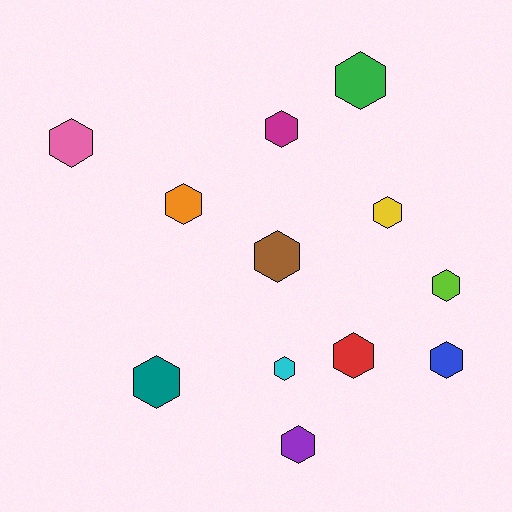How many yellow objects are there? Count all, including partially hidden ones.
There is 1 yellow object.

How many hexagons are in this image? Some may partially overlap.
There are 12 hexagons.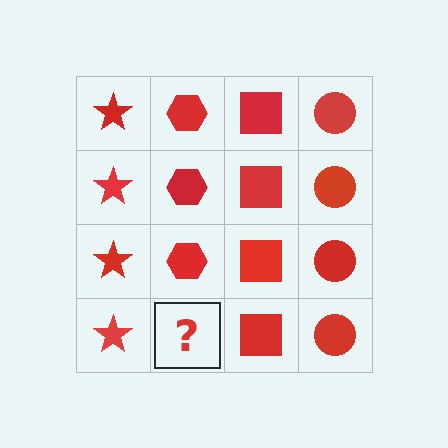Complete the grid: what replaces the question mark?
The question mark should be replaced with a red hexagon.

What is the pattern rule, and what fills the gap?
The rule is that each column has a consistent shape. The gap should be filled with a red hexagon.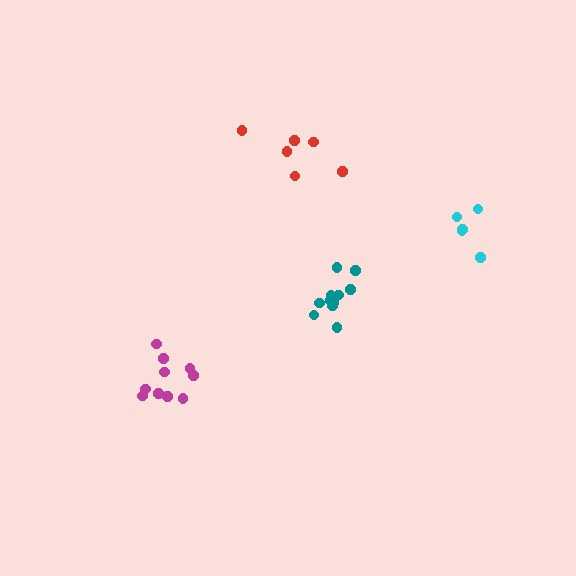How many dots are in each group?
Group 1: 11 dots, Group 2: 5 dots, Group 3: 6 dots, Group 4: 10 dots (32 total).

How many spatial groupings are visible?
There are 4 spatial groupings.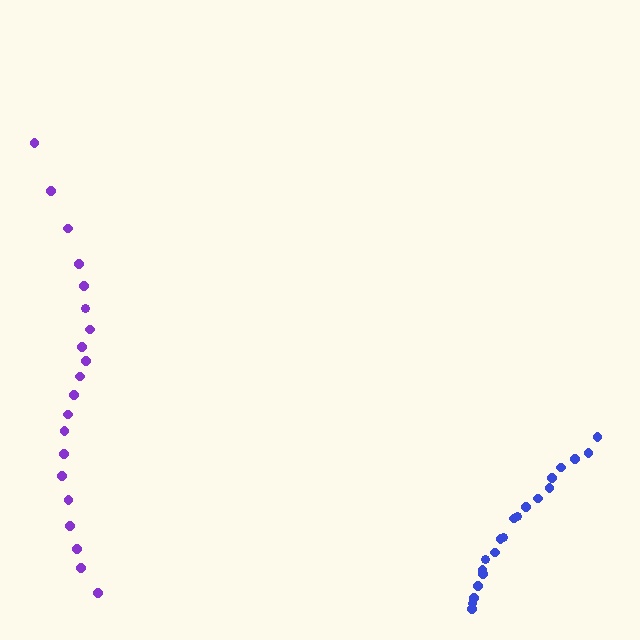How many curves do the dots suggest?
There are 2 distinct paths.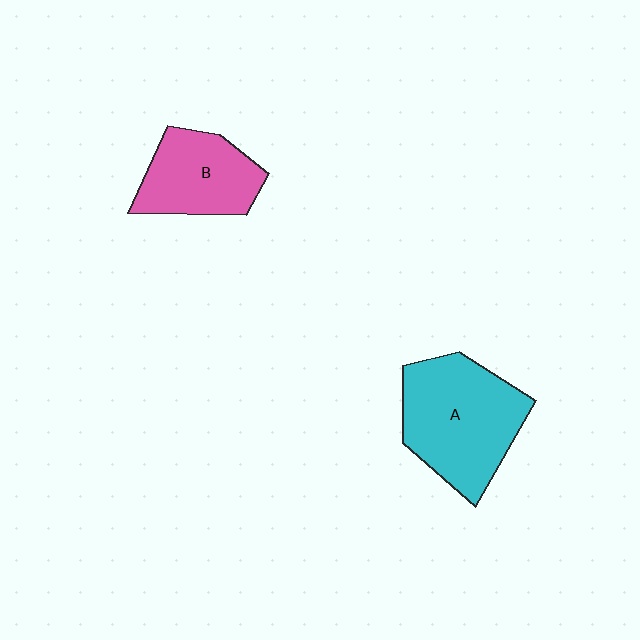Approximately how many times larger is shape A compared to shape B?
Approximately 1.5 times.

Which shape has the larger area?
Shape A (cyan).